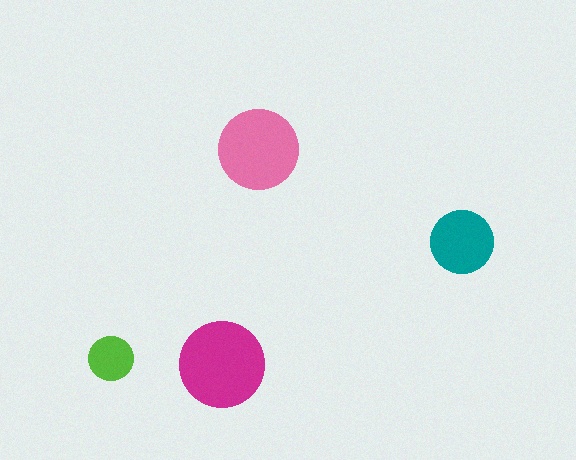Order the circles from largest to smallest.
the magenta one, the pink one, the teal one, the lime one.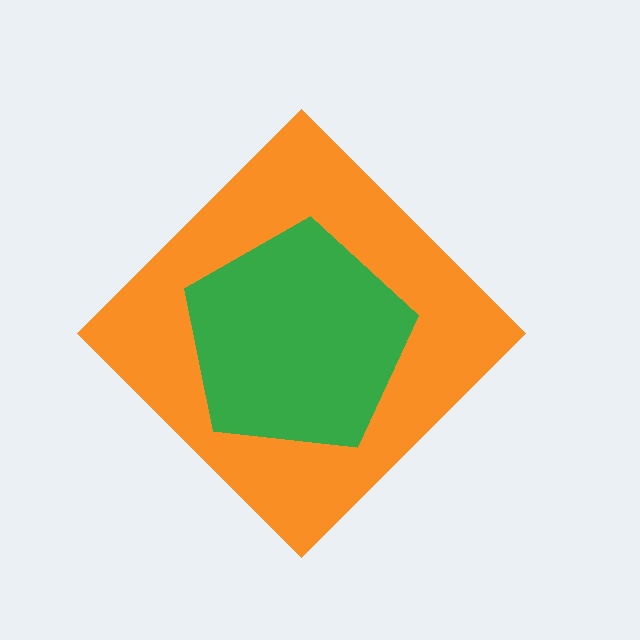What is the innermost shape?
The green pentagon.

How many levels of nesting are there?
2.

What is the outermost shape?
The orange diamond.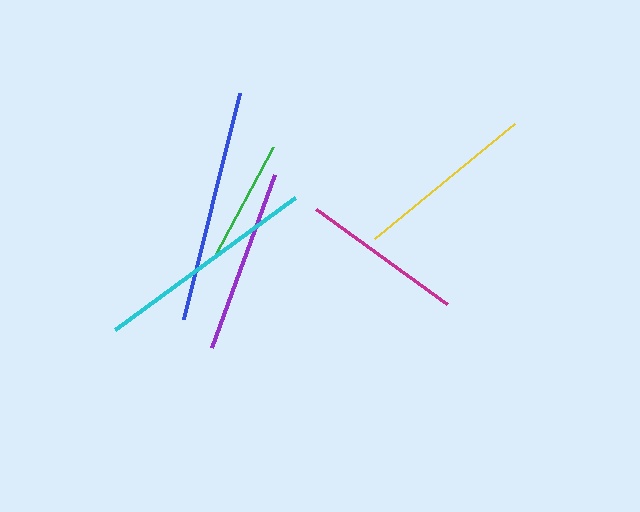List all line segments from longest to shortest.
From longest to shortest: blue, cyan, purple, yellow, magenta, green.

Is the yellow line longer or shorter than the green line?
The yellow line is longer than the green line.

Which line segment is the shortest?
The green line is the shortest at approximately 125 pixels.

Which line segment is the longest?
The blue line is the longest at approximately 233 pixels.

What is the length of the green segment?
The green segment is approximately 125 pixels long.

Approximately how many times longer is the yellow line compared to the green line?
The yellow line is approximately 1.4 times the length of the green line.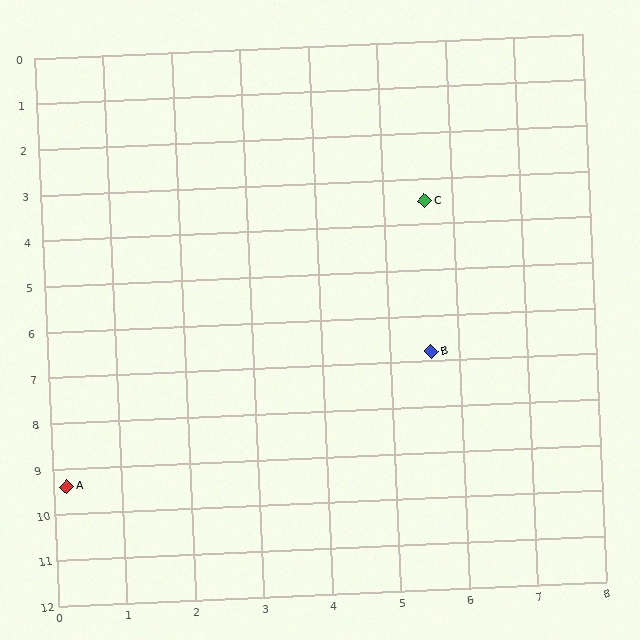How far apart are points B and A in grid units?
Points B and A are about 6.0 grid units apart.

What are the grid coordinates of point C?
Point C is at approximately (5.6, 3.5).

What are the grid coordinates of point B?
Point B is at approximately (5.6, 6.8).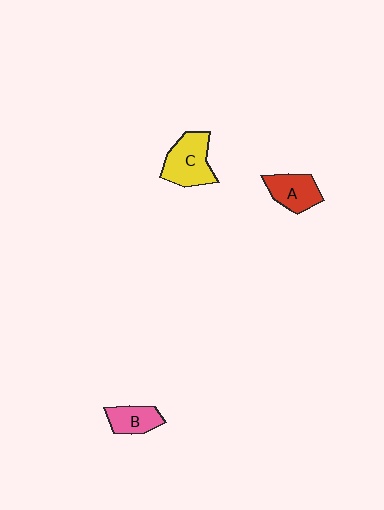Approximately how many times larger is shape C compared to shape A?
Approximately 1.3 times.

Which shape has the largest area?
Shape C (yellow).